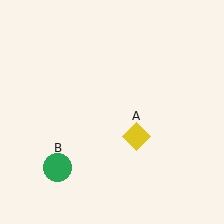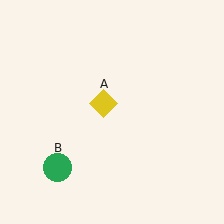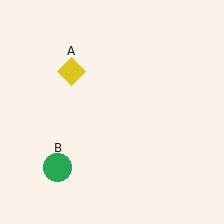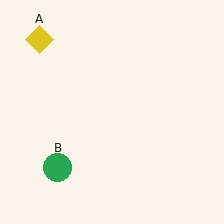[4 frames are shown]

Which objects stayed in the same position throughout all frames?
Green circle (object B) remained stationary.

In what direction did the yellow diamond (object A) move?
The yellow diamond (object A) moved up and to the left.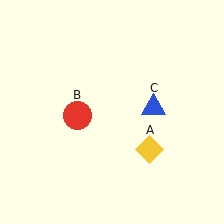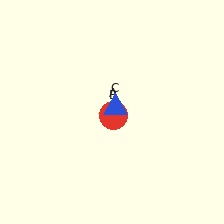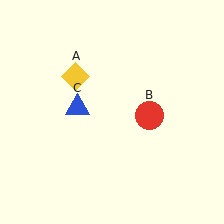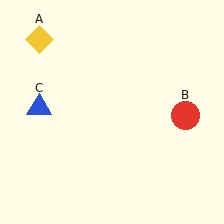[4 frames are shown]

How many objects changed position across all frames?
3 objects changed position: yellow diamond (object A), red circle (object B), blue triangle (object C).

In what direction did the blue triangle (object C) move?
The blue triangle (object C) moved left.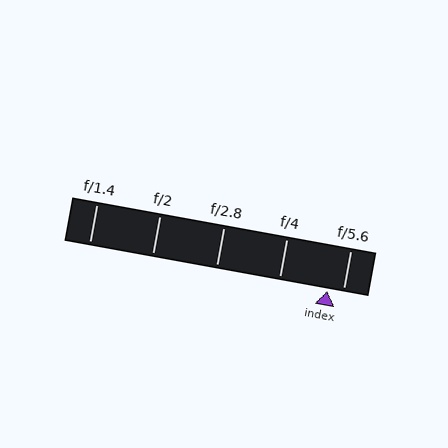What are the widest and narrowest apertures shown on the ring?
The widest aperture shown is f/1.4 and the narrowest is f/5.6.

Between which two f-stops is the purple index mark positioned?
The index mark is between f/4 and f/5.6.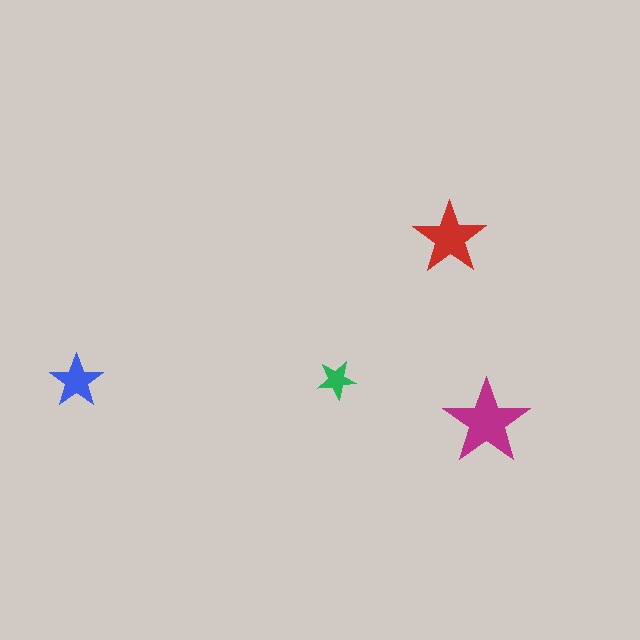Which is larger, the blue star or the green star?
The blue one.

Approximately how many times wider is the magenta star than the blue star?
About 1.5 times wider.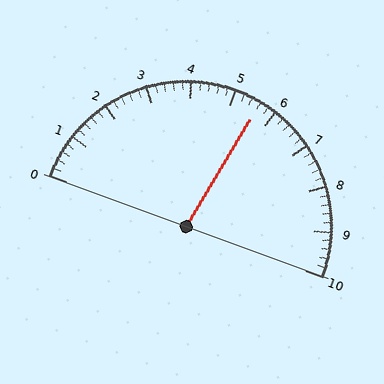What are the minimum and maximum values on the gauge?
The gauge ranges from 0 to 10.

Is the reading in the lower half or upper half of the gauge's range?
The reading is in the upper half of the range (0 to 10).